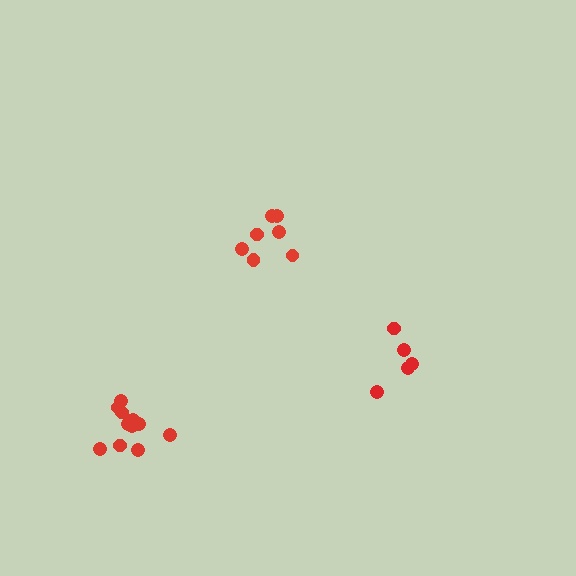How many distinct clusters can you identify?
There are 3 distinct clusters.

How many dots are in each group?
Group 1: 7 dots, Group 2: 11 dots, Group 3: 5 dots (23 total).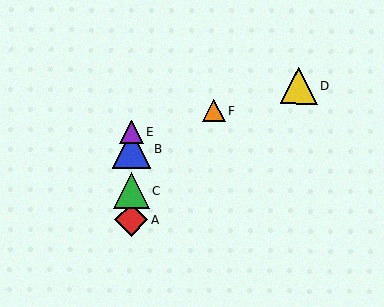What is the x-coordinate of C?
Object C is at x≈131.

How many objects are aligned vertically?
4 objects (A, B, C, E) are aligned vertically.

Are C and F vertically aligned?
No, C is at x≈131 and F is at x≈214.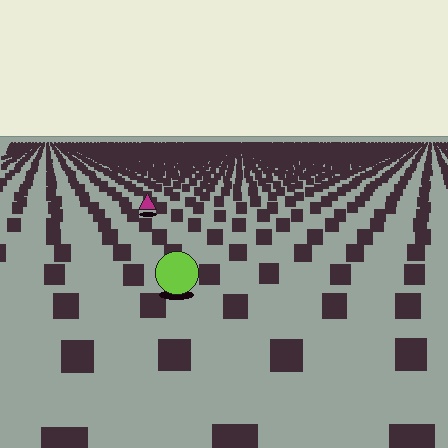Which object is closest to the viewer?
The lime circle is closest. The texture marks near it are larger and more spread out.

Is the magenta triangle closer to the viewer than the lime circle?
No. The lime circle is closer — you can tell from the texture gradient: the ground texture is coarser near it.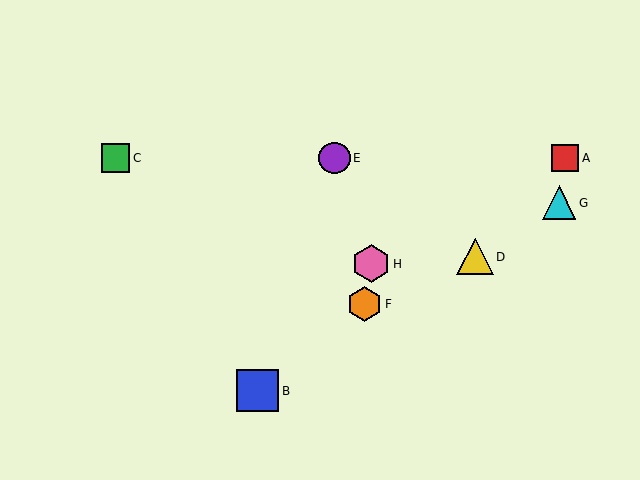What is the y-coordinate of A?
Object A is at y≈158.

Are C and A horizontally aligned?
Yes, both are at y≈158.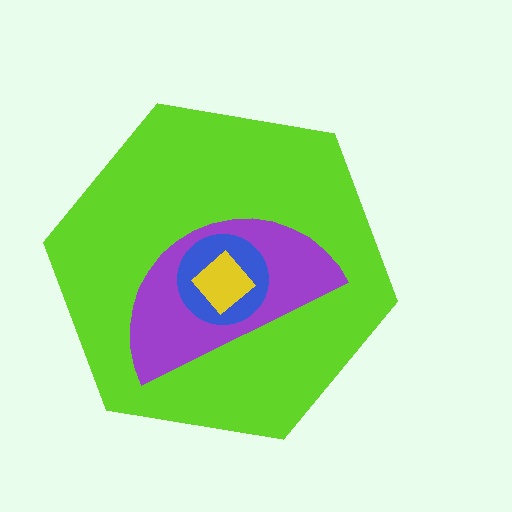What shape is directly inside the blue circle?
The yellow diamond.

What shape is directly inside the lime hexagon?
The purple semicircle.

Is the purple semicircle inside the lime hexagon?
Yes.